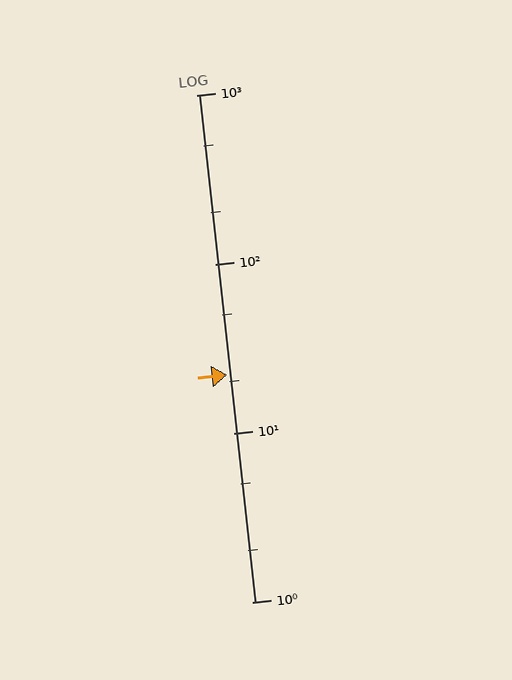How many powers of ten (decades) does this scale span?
The scale spans 3 decades, from 1 to 1000.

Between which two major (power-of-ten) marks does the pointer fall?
The pointer is between 10 and 100.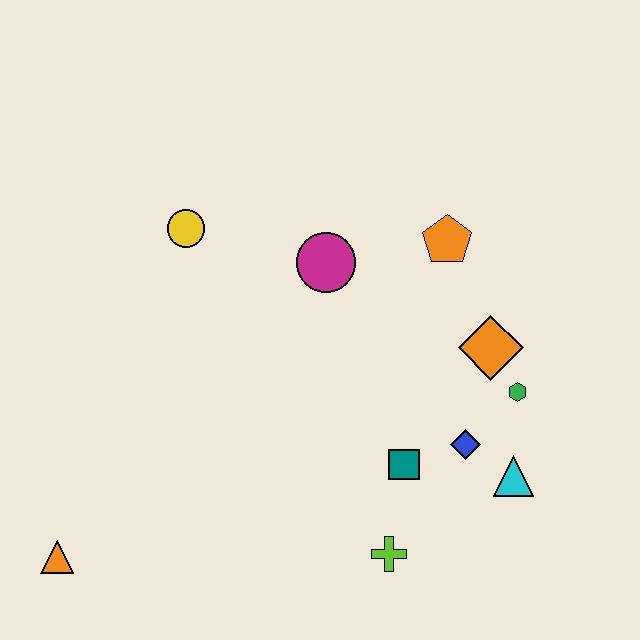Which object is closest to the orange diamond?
The green hexagon is closest to the orange diamond.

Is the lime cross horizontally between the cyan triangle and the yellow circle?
Yes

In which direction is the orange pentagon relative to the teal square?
The orange pentagon is above the teal square.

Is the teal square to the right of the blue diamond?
No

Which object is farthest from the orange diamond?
The orange triangle is farthest from the orange diamond.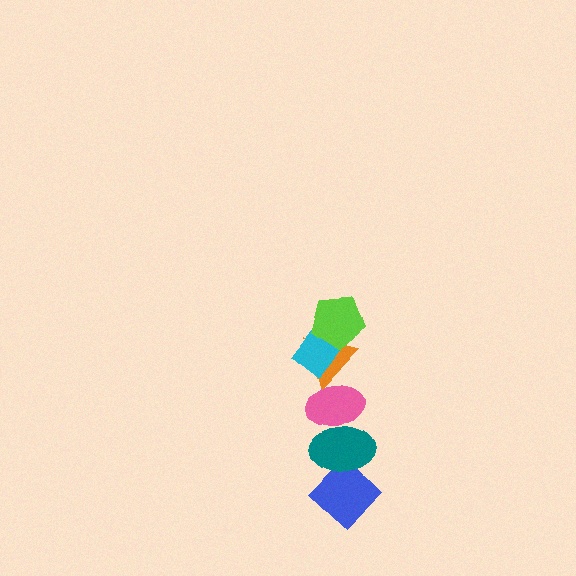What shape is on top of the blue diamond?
The teal ellipse is on top of the blue diamond.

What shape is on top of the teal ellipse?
The pink ellipse is on top of the teal ellipse.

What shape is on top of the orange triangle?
The cyan diamond is on top of the orange triangle.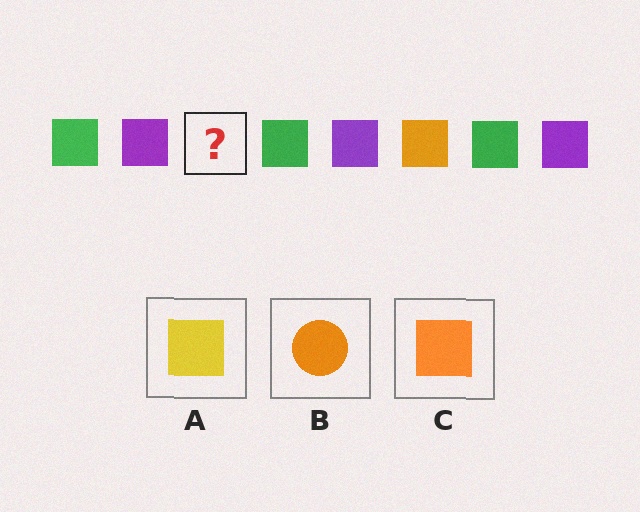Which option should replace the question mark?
Option C.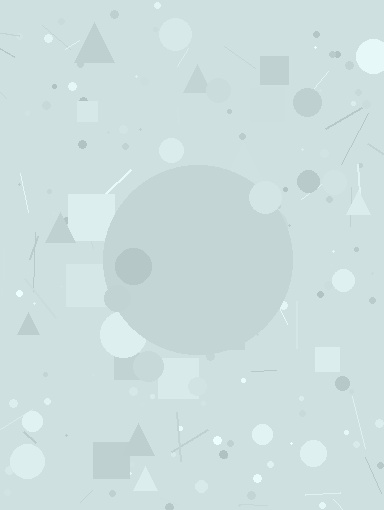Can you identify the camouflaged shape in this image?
The camouflaged shape is a circle.